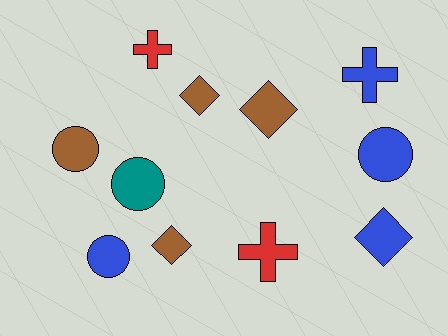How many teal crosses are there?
There are no teal crosses.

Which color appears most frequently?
Brown, with 4 objects.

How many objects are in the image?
There are 11 objects.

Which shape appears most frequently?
Circle, with 4 objects.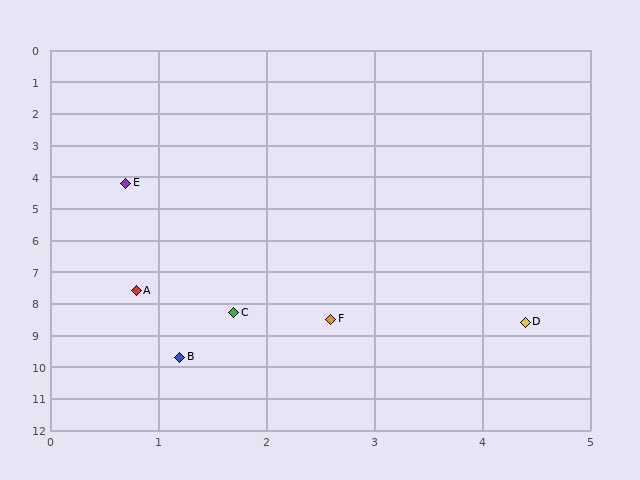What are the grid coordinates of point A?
Point A is at approximately (0.8, 7.6).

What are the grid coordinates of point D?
Point D is at approximately (4.4, 8.6).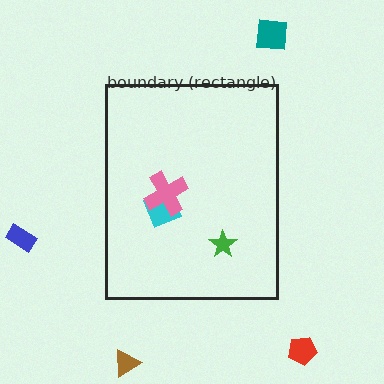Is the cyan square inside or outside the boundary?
Inside.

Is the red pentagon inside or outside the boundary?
Outside.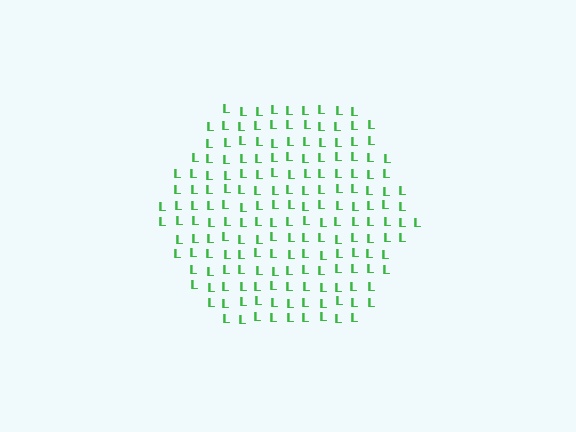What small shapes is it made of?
It is made of small letter L's.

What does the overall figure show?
The overall figure shows a hexagon.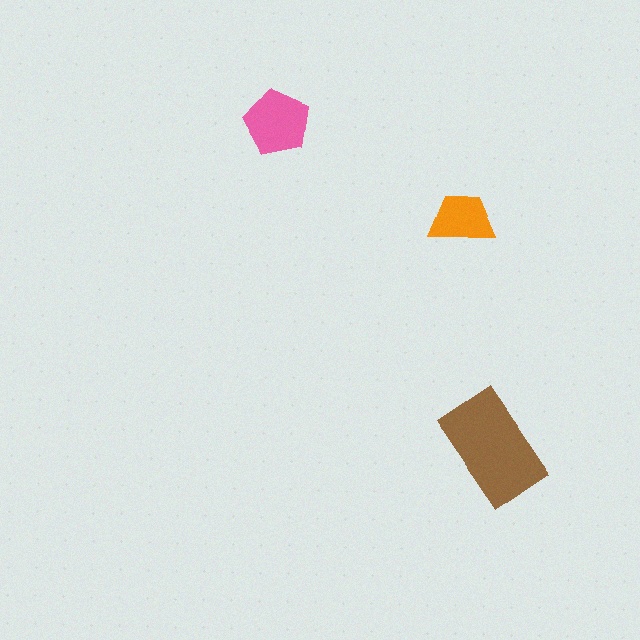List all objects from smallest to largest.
The orange trapezoid, the pink pentagon, the brown rectangle.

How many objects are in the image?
There are 3 objects in the image.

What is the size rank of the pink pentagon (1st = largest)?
2nd.